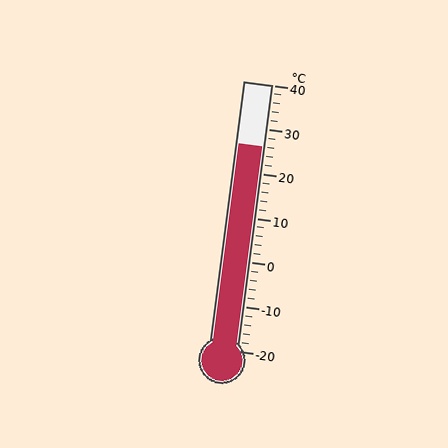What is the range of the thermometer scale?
The thermometer scale ranges from -20°C to 40°C.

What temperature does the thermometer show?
The thermometer shows approximately 26°C.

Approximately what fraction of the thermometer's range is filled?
The thermometer is filled to approximately 75% of its range.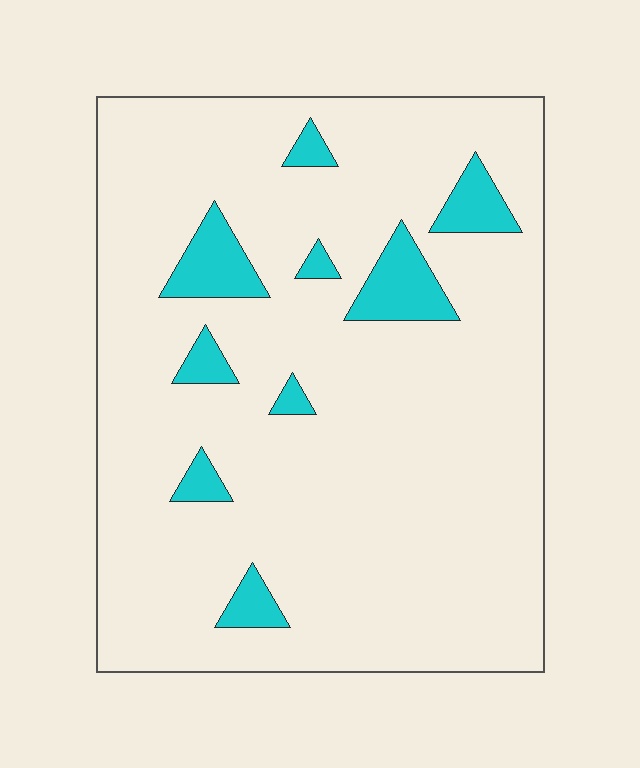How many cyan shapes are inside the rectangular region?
9.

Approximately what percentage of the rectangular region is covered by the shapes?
Approximately 10%.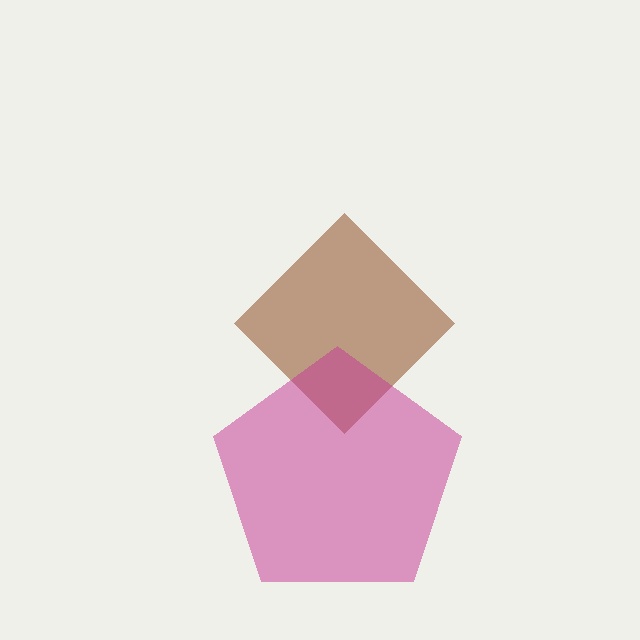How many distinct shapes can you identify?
There are 2 distinct shapes: a brown diamond, a magenta pentagon.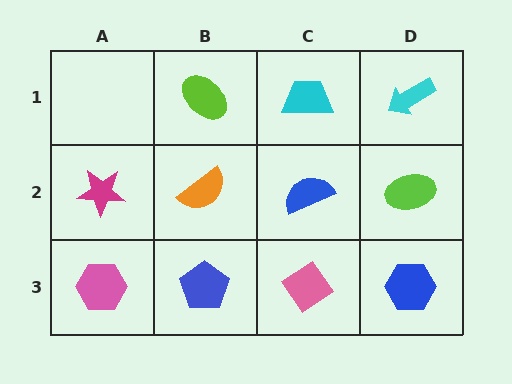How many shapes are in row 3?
4 shapes.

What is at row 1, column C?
A cyan trapezoid.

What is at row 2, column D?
A lime ellipse.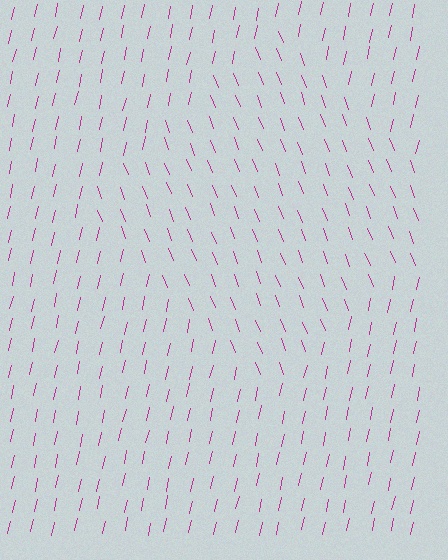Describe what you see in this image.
The image is filled with small magenta line segments. A diamond region in the image has lines oriented differently from the surrounding lines, creating a visible texture boundary.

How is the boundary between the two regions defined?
The boundary is defined purely by a change in line orientation (approximately 34 degrees difference). All lines are the same color and thickness.